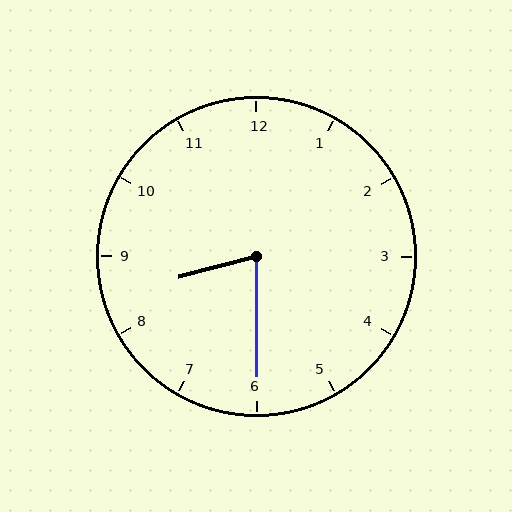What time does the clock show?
8:30.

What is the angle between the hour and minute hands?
Approximately 75 degrees.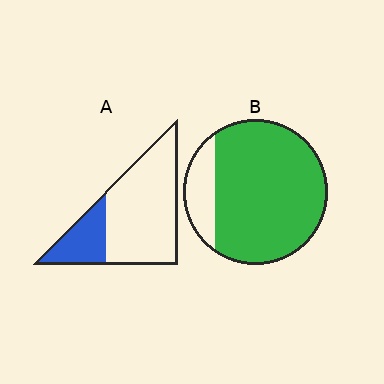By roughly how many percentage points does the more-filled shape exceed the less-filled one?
By roughly 60 percentage points (B over A).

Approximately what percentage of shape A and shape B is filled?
A is approximately 25% and B is approximately 85%.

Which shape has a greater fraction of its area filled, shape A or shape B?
Shape B.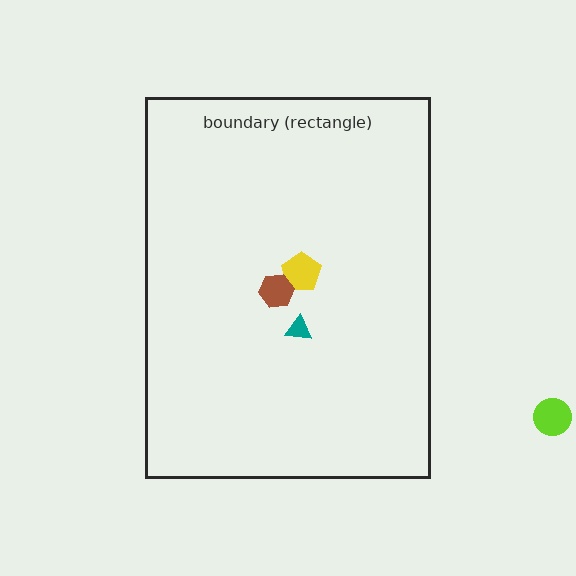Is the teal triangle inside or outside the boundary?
Inside.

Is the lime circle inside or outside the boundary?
Outside.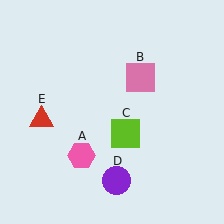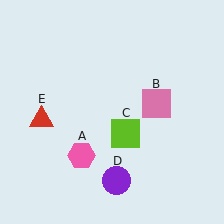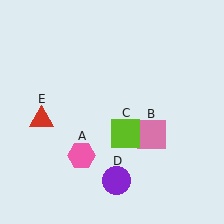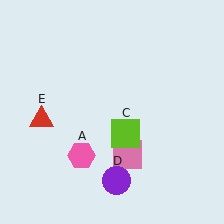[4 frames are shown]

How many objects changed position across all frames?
1 object changed position: pink square (object B).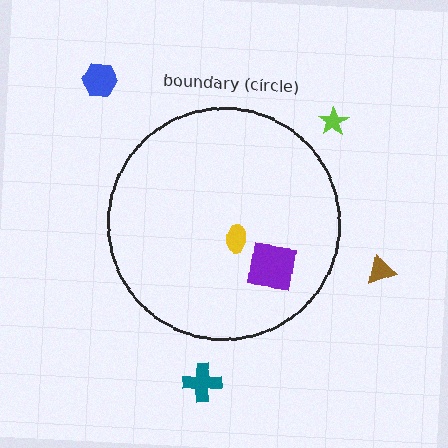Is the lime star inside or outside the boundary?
Outside.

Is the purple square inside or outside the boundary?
Inside.